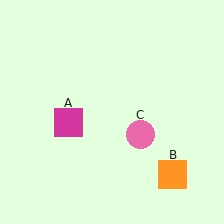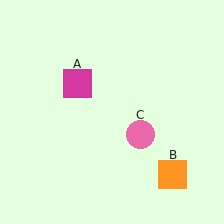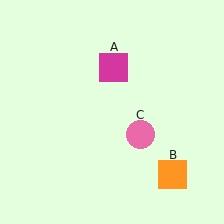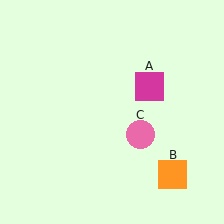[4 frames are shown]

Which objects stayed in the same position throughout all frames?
Orange square (object B) and pink circle (object C) remained stationary.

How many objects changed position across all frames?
1 object changed position: magenta square (object A).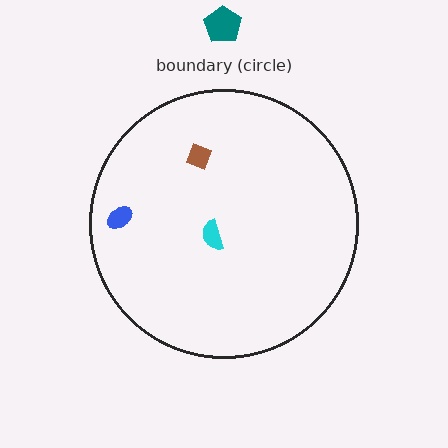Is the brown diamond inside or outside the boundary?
Inside.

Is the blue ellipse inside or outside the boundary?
Inside.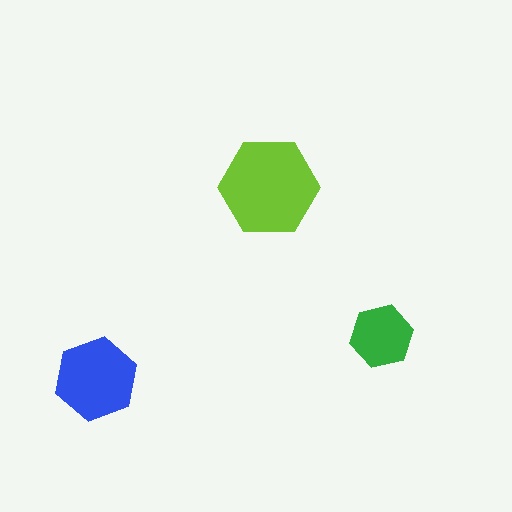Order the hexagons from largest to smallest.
the lime one, the blue one, the green one.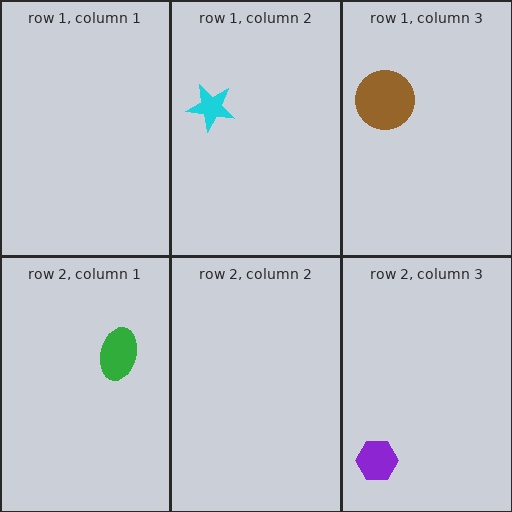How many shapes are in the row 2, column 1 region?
1.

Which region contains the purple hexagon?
The row 2, column 3 region.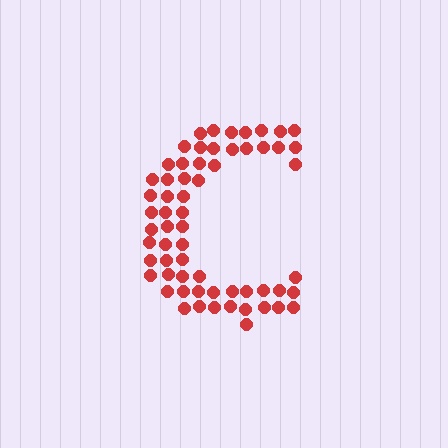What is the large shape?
The large shape is the letter C.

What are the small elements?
The small elements are circles.